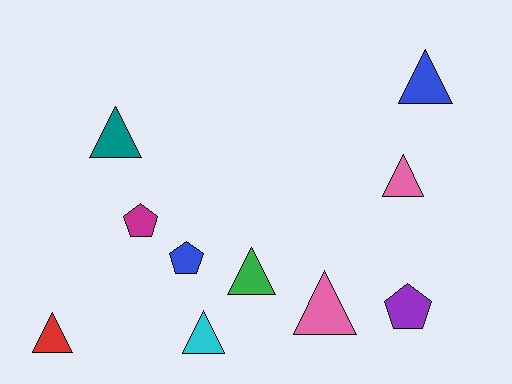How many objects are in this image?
There are 10 objects.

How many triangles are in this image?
There are 7 triangles.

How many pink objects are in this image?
There are 2 pink objects.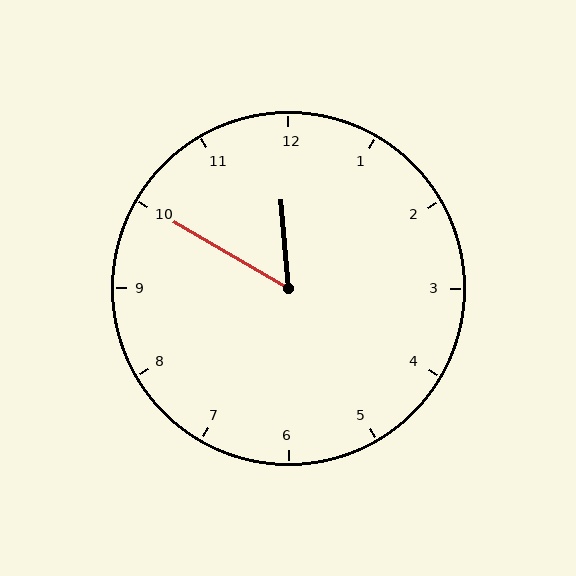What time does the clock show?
11:50.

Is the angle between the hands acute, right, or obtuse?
It is acute.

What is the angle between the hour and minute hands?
Approximately 55 degrees.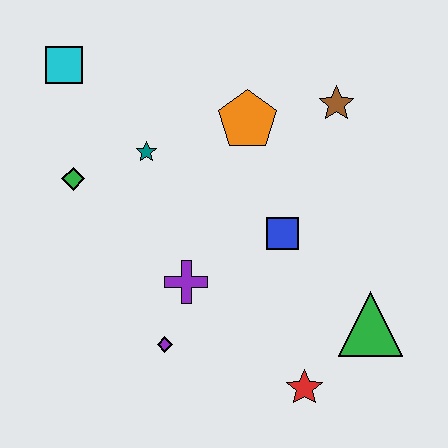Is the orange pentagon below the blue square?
No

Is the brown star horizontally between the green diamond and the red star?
No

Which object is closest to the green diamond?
The teal star is closest to the green diamond.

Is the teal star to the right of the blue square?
No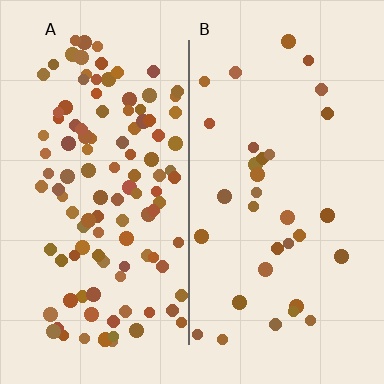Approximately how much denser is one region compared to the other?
Approximately 3.5× — region A over region B.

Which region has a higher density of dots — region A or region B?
A (the left).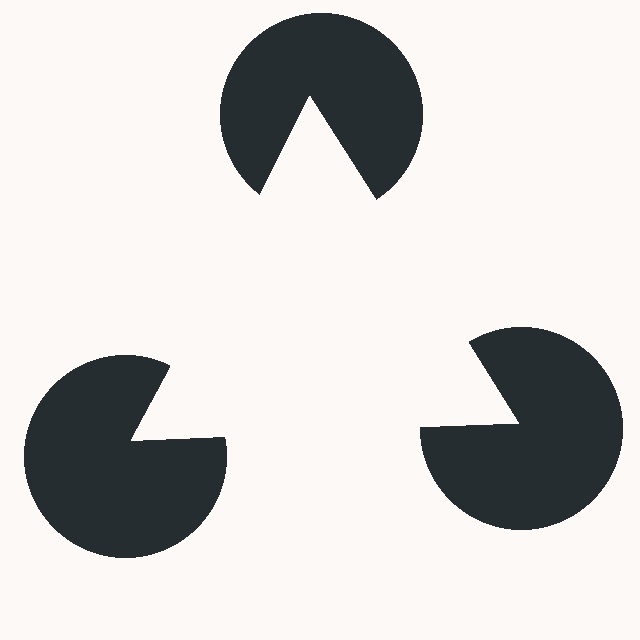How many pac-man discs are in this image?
There are 3 — one at each vertex of the illusory triangle.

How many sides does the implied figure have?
3 sides.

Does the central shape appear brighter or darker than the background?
It typically appears slightly brighter than the background, even though no actual brightness change is drawn.